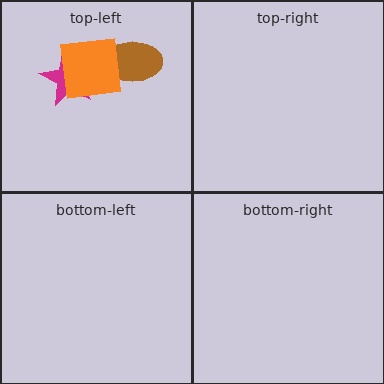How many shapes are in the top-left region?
3.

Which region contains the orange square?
The top-left region.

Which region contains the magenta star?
The top-left region.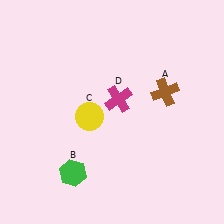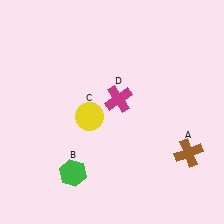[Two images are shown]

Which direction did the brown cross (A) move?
The brown cross (A) moved down.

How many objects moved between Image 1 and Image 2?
1 object moved between the two images.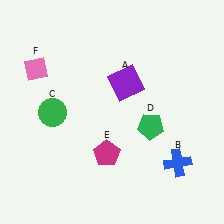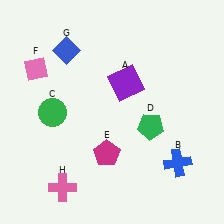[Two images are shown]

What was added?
A blue diamond (G), a pink cross (H) were added in Image 2.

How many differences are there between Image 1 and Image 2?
There are 2 differences between the two images.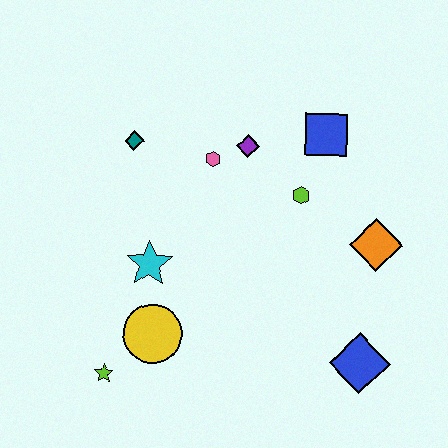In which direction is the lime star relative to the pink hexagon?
The lime star is below the pink hexagon.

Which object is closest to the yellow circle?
The lime star is closest to the yellow circle.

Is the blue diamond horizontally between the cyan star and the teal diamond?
No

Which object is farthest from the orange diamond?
The lime star is farthest from the orange diamond.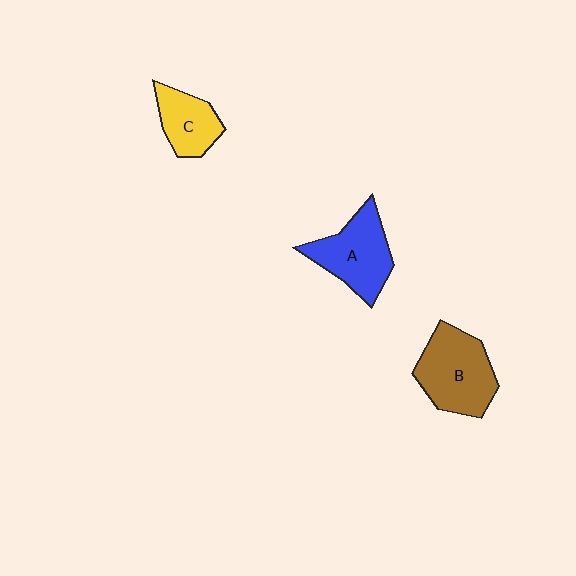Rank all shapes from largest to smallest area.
From largest to smallest: B (brown), A (blue), C (yellow).